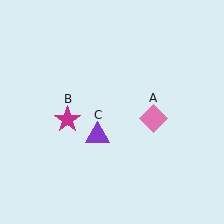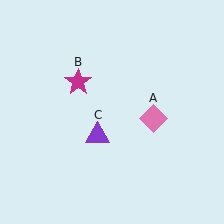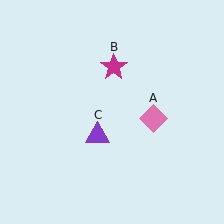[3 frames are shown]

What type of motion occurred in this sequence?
The magenta star (object B) rotated clockwise around the center of the scene.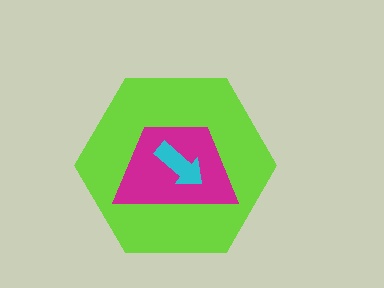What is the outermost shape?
The lime hexagon.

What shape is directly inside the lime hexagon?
The magenta trapezoid.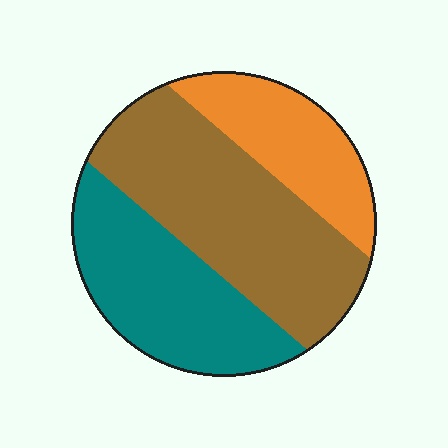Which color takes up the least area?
Orange, at roughly 20%.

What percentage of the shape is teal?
Teal takes up about one third (1/3) of the shape.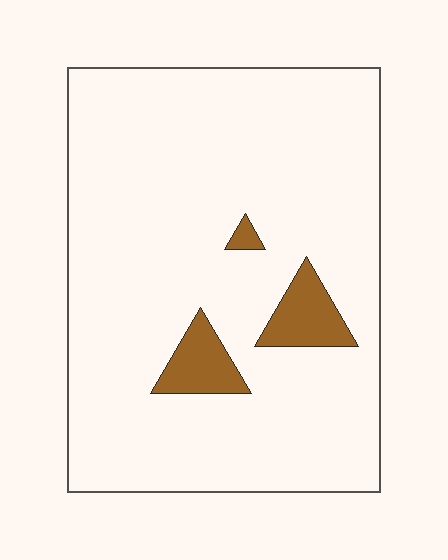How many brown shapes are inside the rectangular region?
3.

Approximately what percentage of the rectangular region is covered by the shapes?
Approximately 10%.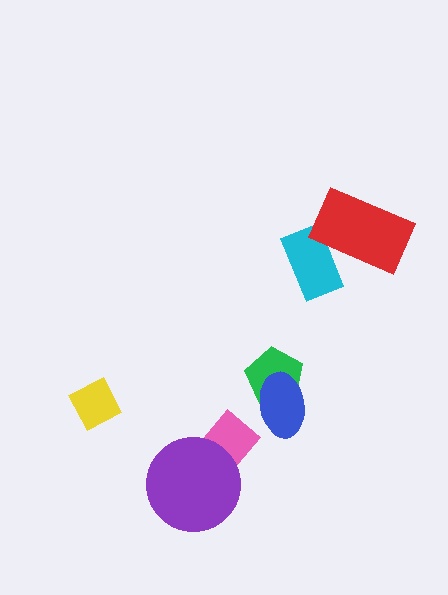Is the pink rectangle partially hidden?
Yes, it is partially covered by another shape.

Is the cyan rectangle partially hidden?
Yes, it is partially covered by another shape.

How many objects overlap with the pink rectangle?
1 object overlaps with the pink rectangle.